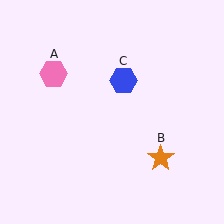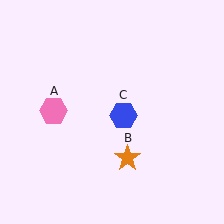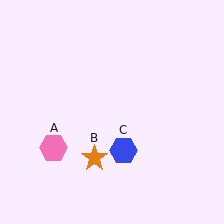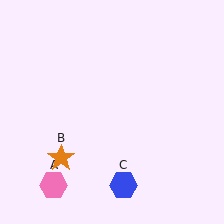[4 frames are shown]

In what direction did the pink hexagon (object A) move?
The pink hexagon (object A) moved down.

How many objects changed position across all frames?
3 objects changed position: pink hexagon (object A), orange star (object B), blue hexagon (object C).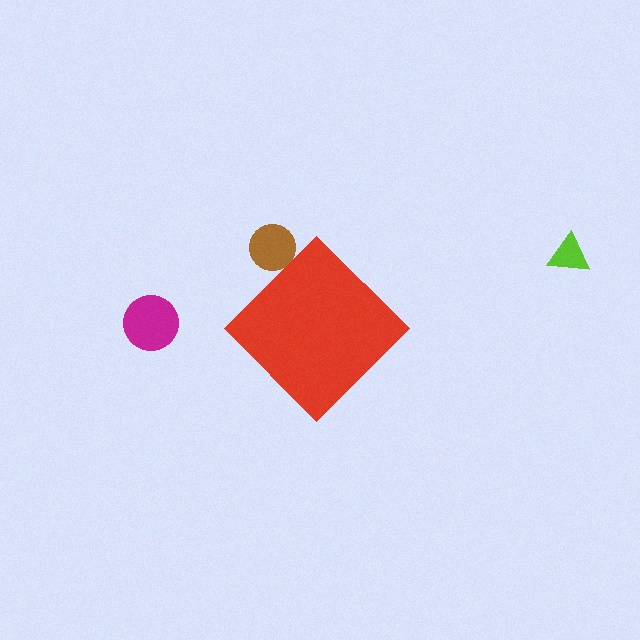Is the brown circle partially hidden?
Yes, the brown circle is partially hidden behind the red diamond.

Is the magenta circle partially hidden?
No, the magenta circle is fully visible.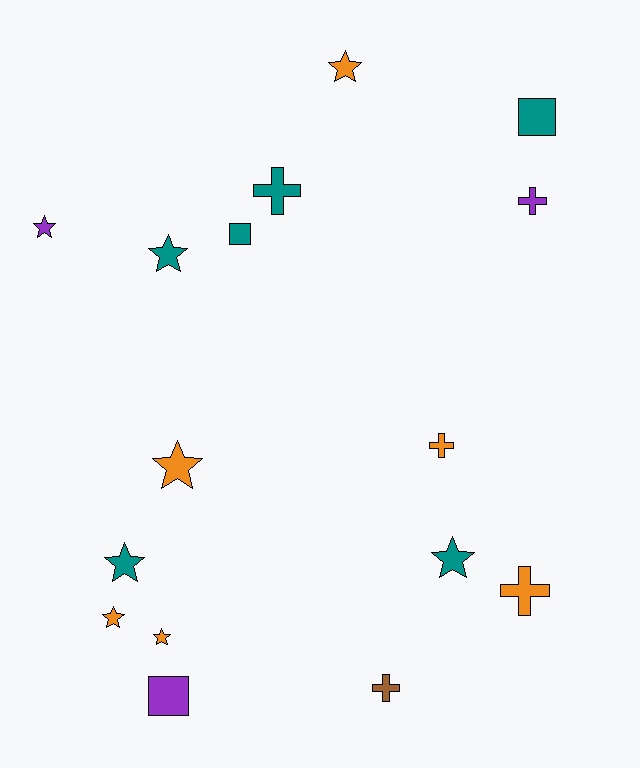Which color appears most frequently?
Orange, with 6 objects.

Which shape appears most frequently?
Star, with 8 objects.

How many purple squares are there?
There is 1 purple square.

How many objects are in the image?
There are 16 objects.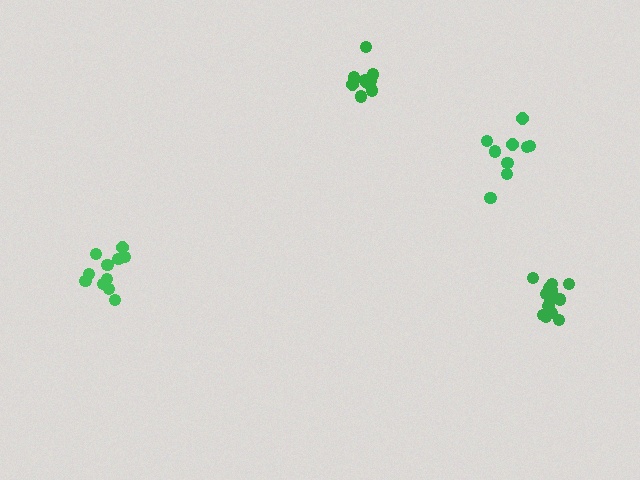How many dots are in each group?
Group 1: 9 dots, Group 2: 11 dots, Group 3: 9 dots, Group 4: 14 dots (43 total).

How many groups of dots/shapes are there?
There are 4 groups.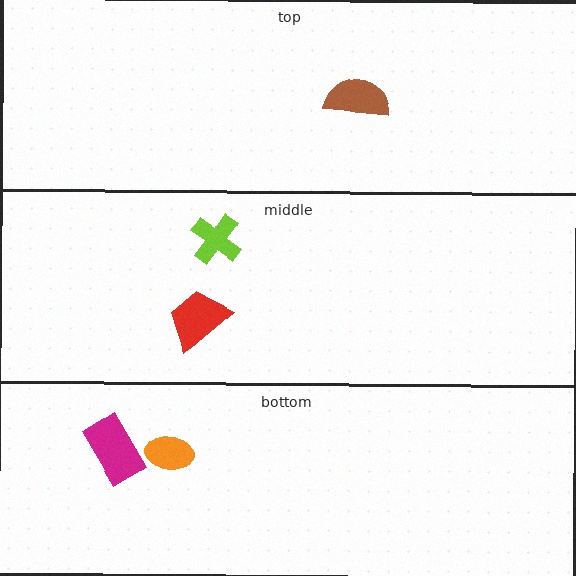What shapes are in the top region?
The brown semicircle.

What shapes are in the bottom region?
The magenta rectangle, the orange ellipse.